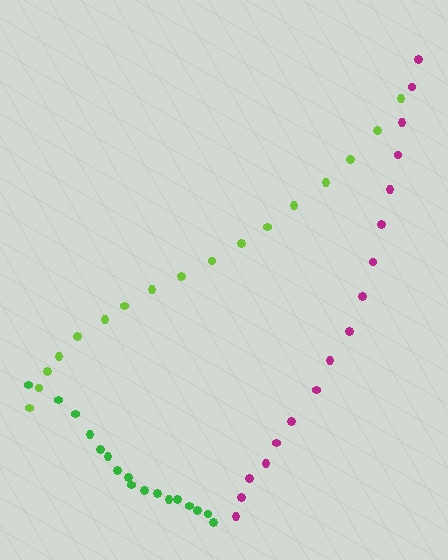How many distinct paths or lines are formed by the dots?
There are 3 distinct paths.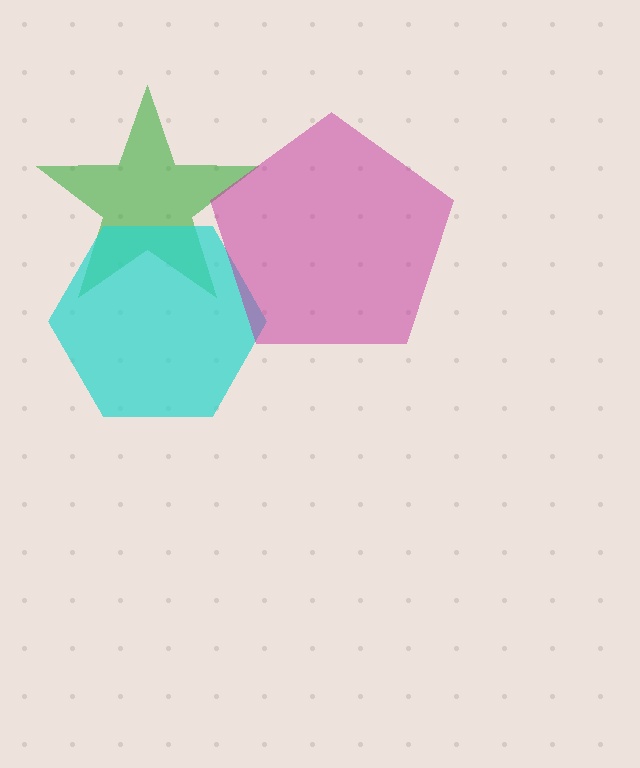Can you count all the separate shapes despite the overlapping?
Yes, there are 3 separate shapes.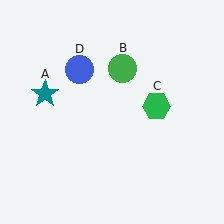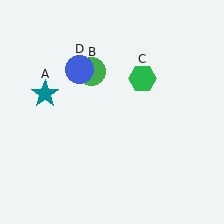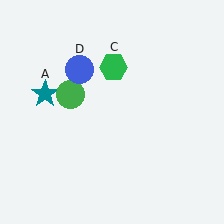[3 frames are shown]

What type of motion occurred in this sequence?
The green circle (object B), green hexagon (object C) rotated counterclockwise around the center of the scene.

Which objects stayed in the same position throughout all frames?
Teal star (object A) and blue circle (object D) remained stationary.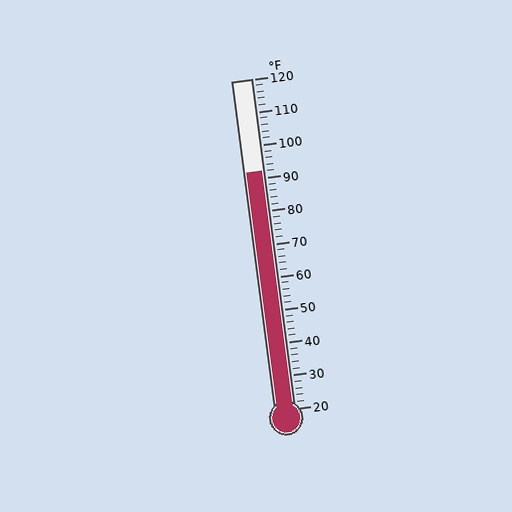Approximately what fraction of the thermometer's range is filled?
The thermometer is filled to approximately 70% of its range.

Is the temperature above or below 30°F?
The temperature is above 30°F.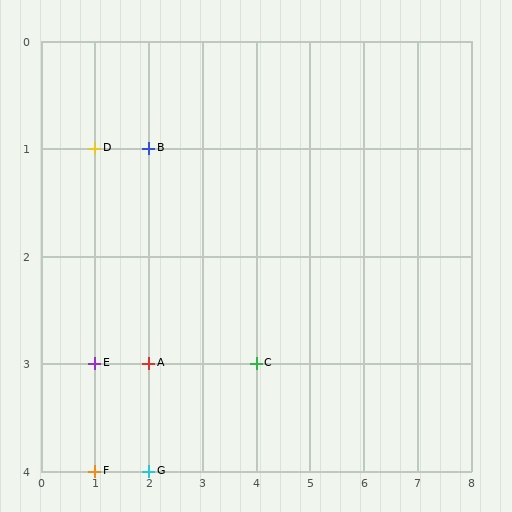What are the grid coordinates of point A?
Point A is at grid coordinates (2, 3).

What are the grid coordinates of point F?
Point F is at grid coordinates (1, 4).